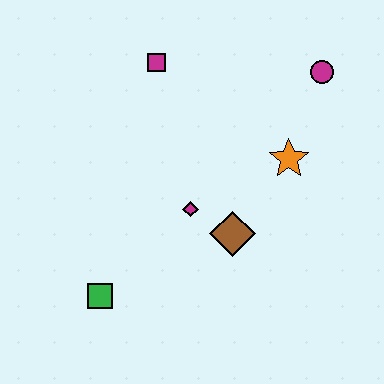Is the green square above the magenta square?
No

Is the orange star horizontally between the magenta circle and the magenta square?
Yes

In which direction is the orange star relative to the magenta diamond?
The orange star is to the right of the magenta diamond.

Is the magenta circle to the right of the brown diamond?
Yes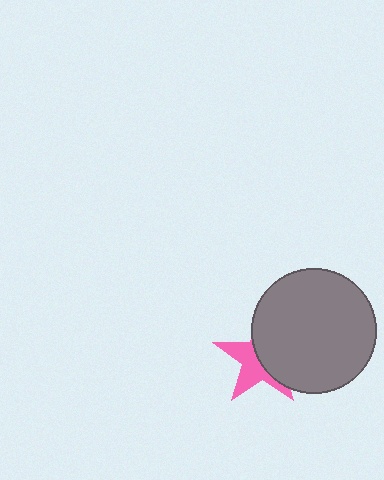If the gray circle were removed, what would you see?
You would see the complete pink star.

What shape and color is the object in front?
The object in front is a gray circle.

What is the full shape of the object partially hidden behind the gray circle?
The partially hidden object is a pink star.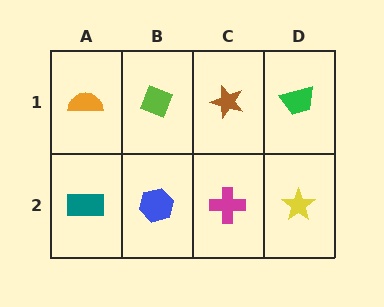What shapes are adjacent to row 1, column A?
A teal rectangle (row 2, column A), a lime diamond (row 1, column B).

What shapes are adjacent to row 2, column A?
An orange semicircle (row 1, column A), a blue hexagon (row 2, column B).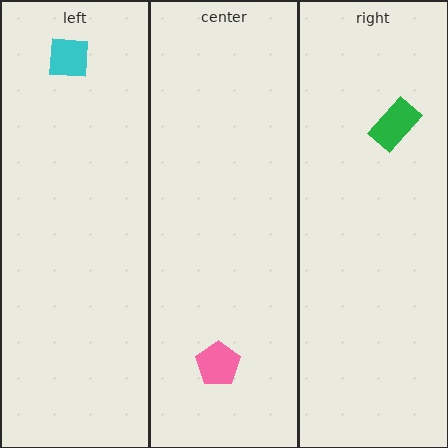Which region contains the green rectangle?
The right region.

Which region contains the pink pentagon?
The center region.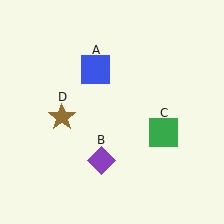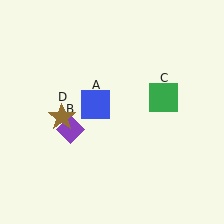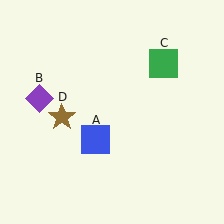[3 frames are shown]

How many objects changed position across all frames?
3 objects changed position: blue square (object A), purple diamond (object B), green square (object C).